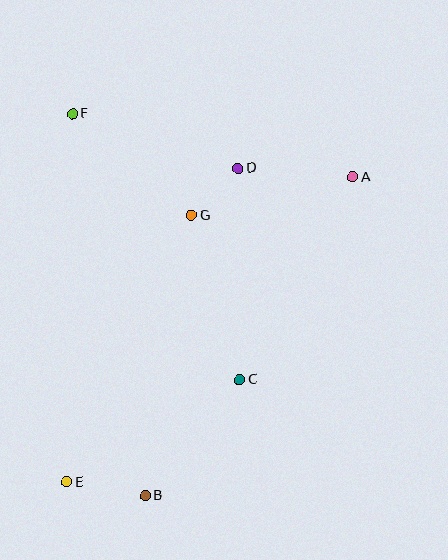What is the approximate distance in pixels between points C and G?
The distance between C and G is approximately 171 pixels.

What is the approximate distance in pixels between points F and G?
The distance between F and G is approximately 157 pixels.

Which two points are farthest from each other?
Points A and E are farthest from each other.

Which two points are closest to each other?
Points D and G are closest to each other.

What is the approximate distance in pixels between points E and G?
The distance between E and G is approximately 294 pixels.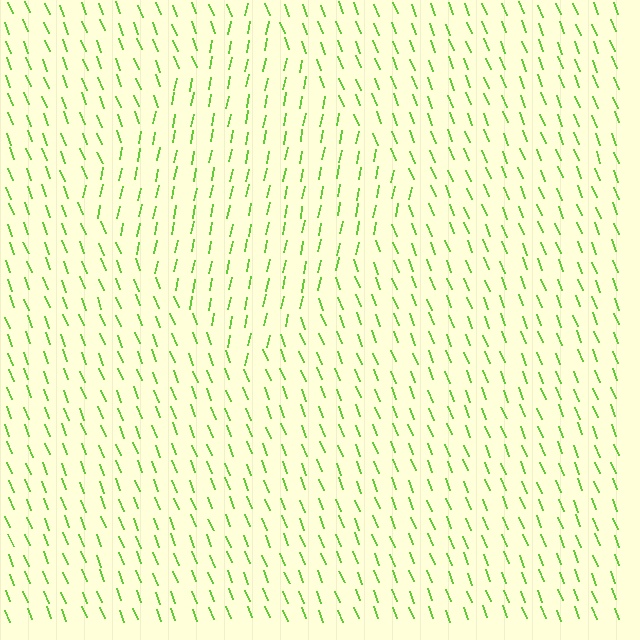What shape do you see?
I see a diamond.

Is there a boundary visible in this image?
Yes, there is a texture boundary formed by a change in line orientation.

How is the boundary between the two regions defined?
The boundary is defined purely by a change in line orientation (approximately 33 degrees difference). All lines are the same color and thickness.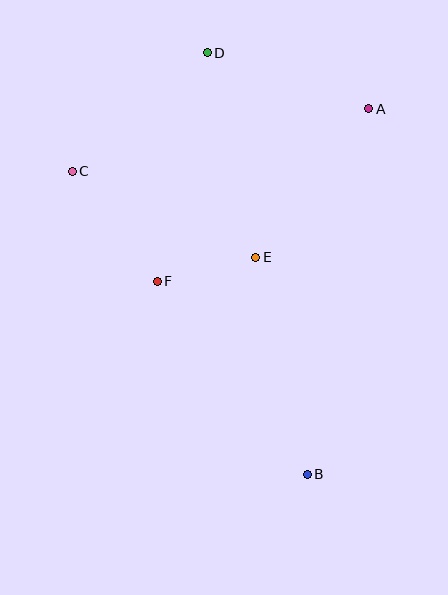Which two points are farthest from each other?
Points B and D are farthest from each other.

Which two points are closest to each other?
Points E and F are closest to each other.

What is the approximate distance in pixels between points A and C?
The distance between A and C is approximately 303 pixels.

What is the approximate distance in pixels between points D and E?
The distance between D and E is approximately 210 pixels.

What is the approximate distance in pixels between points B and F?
The distance between B and F is approximately 244 pixels.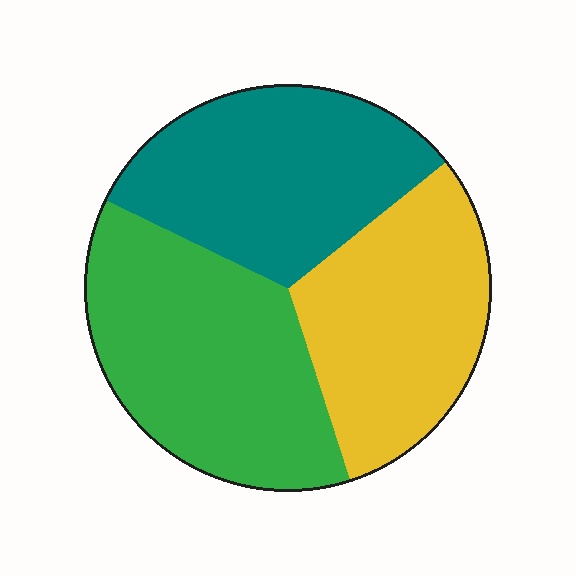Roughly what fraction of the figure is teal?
Teal covers roughly 30% of the figure.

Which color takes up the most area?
Green, at roughly 35%.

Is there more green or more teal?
Green.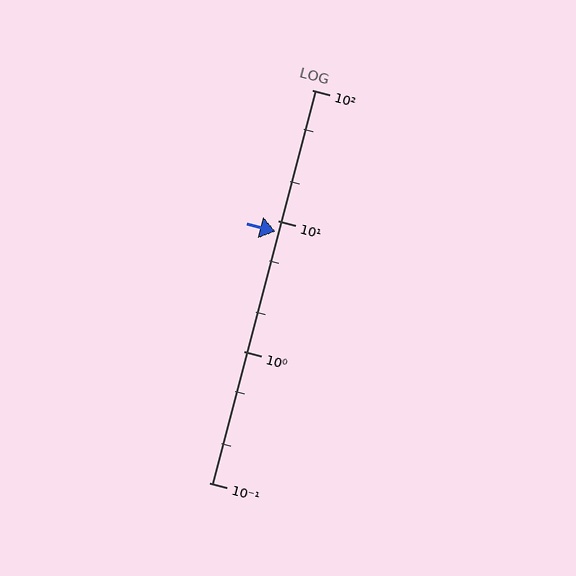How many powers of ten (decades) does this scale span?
The scale spans 3 decades, from 0.1 to 100.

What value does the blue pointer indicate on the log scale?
The pointer indicates approximately 8.3.